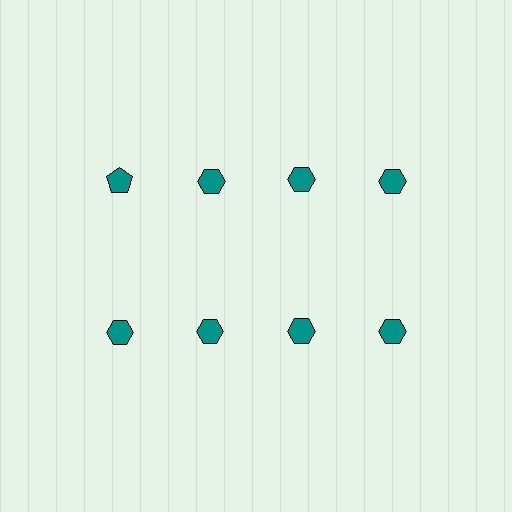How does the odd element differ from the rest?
It has a different shape: pentagon instead of hexagon.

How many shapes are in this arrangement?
There are 8 shapes arranged in a grid pattern.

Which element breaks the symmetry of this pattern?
The teal pentagon in the top row, leftmost column breaks the symmetry. All other shapes are teal hexagons.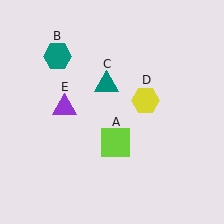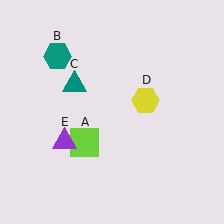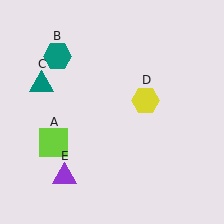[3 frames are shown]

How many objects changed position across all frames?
3 objects changed position: lime square (object A), teal triangle (object C), purple triangle (object E).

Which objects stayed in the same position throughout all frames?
Teal hexagon (object B) and yellow hexagon (object D) remained stationary.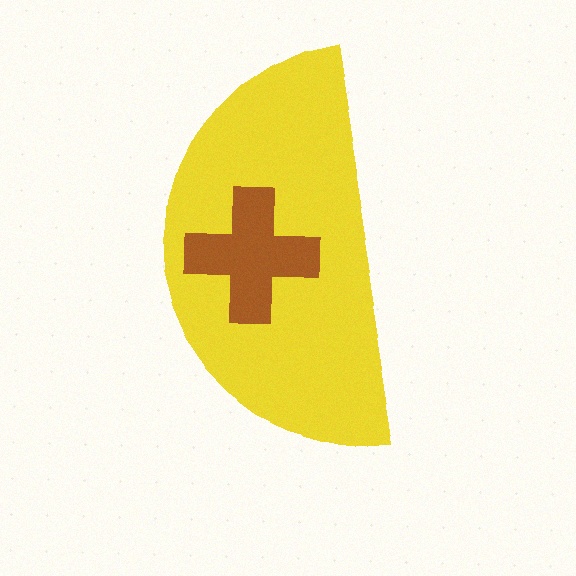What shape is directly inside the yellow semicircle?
The brown cross.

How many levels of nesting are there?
2.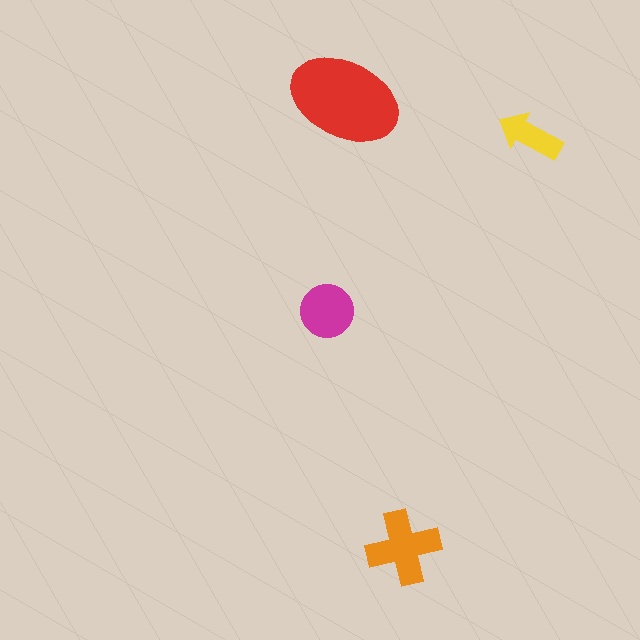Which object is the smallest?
The yellow arrow.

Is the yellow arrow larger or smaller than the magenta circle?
Smaller.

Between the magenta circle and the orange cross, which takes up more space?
The orange cross.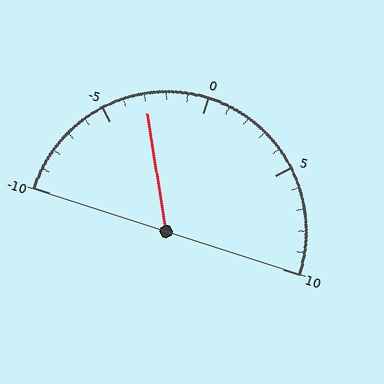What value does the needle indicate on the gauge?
The needle indicates approximately -3.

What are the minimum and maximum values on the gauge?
The gauge ranges from -10 to 10.